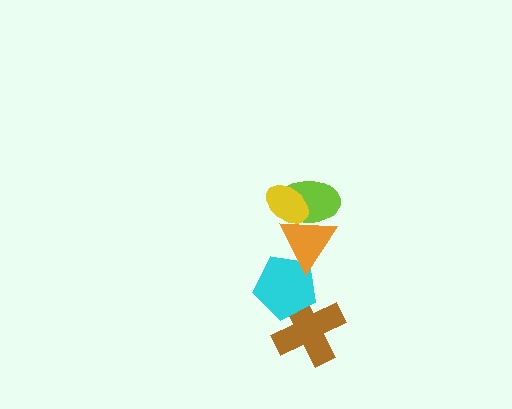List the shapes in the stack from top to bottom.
From top to bottom: the yellow ellipse, the lime ellipse, the orange triangle, the cyan pentagon, the brown cross.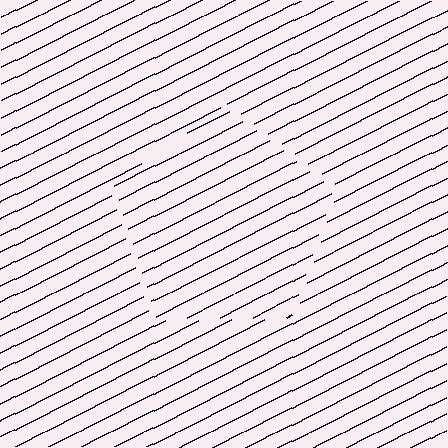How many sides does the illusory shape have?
5 sides — the line-ends trace a pentagon.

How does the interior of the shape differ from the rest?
The interior of the shape contains the same grating, shifted by half a period — the contour is defined by the phase discontinuity where line-ends from the inner and outer gratings abut.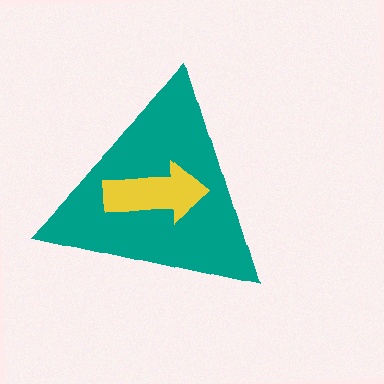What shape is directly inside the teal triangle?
The yellow arrow.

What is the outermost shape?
The teal triangle.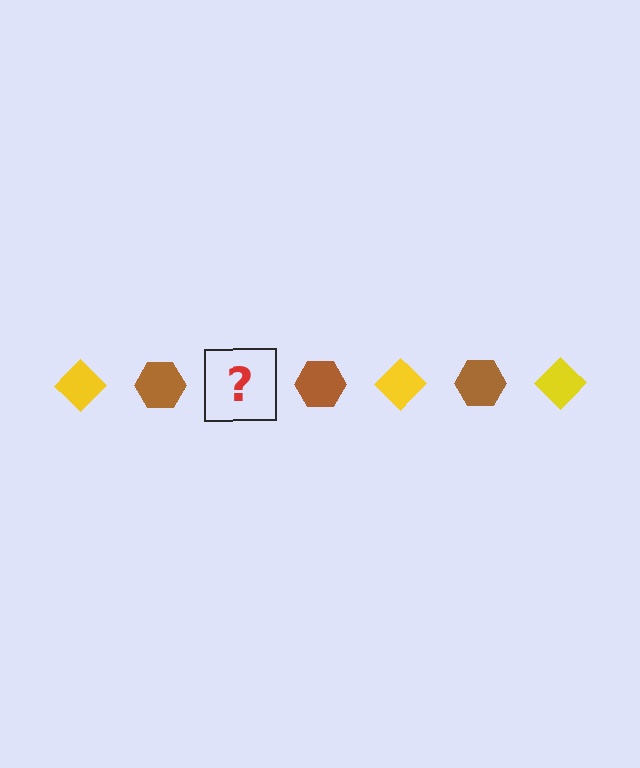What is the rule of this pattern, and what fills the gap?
The rule is that the pattern alternates between yellow diamond and brown hexagon. The gap should be filled with a yellow diamond.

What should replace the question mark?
The question mark should be replaced with a yellow diamond.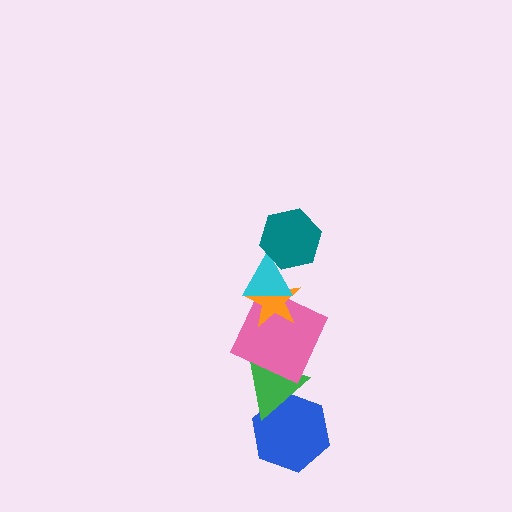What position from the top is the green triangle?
The green triangle is 5th from the top.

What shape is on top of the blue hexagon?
The green triangle is on top of the blue hexagon.